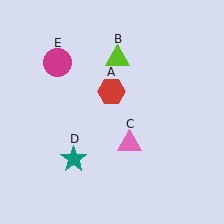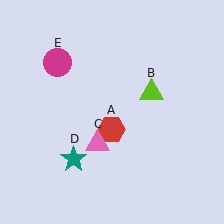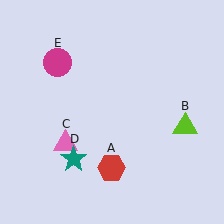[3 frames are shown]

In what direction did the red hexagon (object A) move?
The red hexagon (object A) moved down.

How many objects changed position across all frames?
3 objects changed position: red hexagon (object A), lime triangle (object B), pink triangle (object C).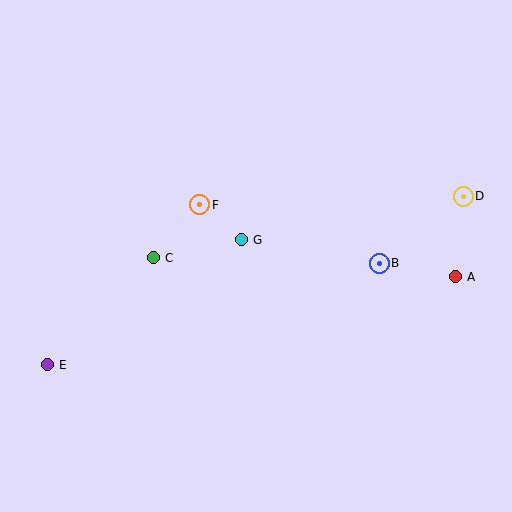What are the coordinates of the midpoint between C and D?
The midpoint between C and D is at (308, 227).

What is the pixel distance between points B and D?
The distance between B and D is 107 pixels.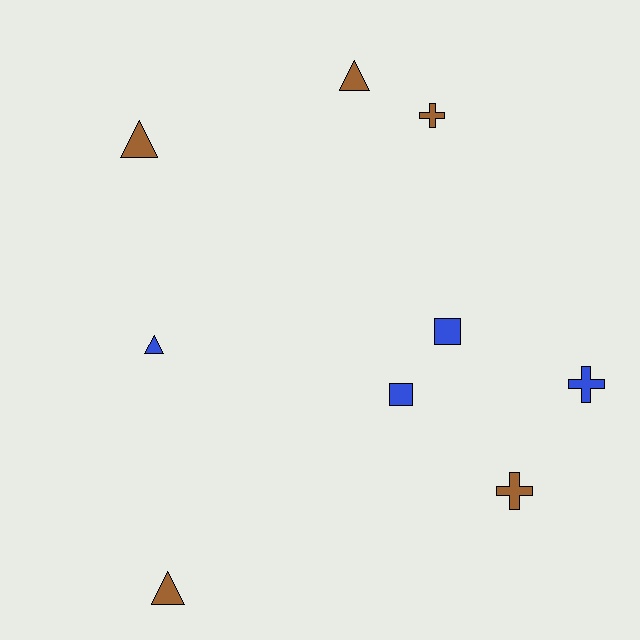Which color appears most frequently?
Brown, with 5 objects.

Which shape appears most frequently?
Triangle, with 4 objects.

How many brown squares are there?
There are no brown squares.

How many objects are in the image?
There are 9 objects.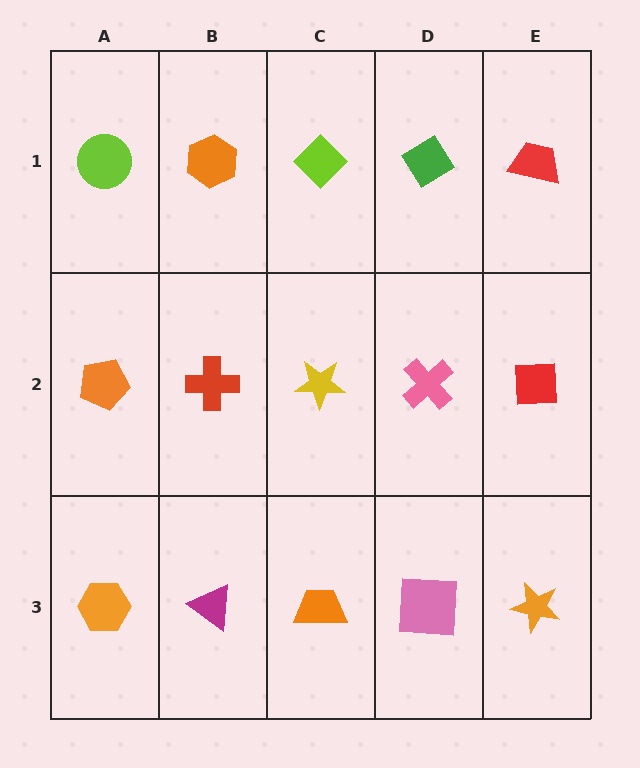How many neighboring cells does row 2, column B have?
4.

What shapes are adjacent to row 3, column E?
A red square (row 2, column E), a pink square (row 3, column D).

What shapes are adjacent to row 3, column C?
A yellow star (row 2, column C), a magenta triangle (row 3, column B), a pink square (row 3, column D).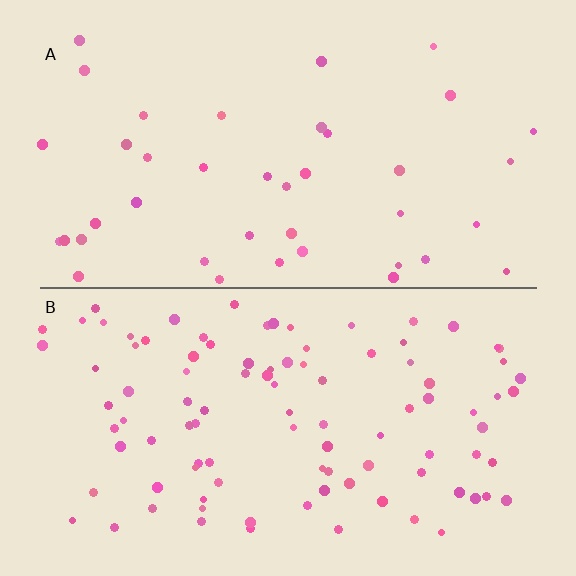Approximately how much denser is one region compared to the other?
Approximately 2.5× — region B over region A.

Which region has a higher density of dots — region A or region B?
B (the bottom).